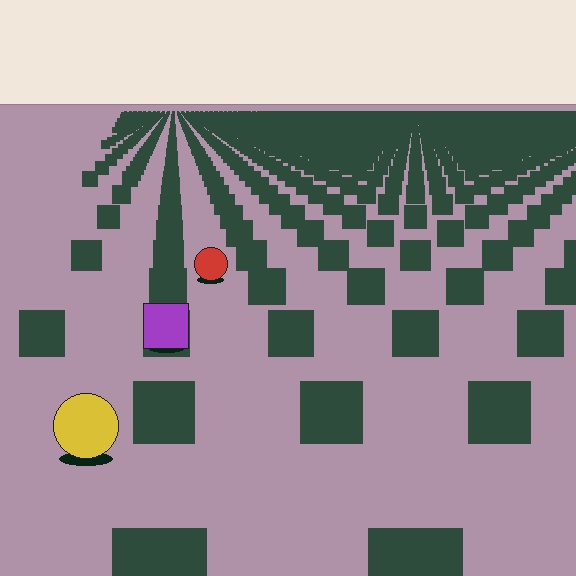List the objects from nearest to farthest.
From nearest to farthest: the yellow circle, the purple square, the red circle.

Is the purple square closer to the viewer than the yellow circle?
No. The yellow circle is closer — you can tell from the texture gradient: the ground texture is coarser near it.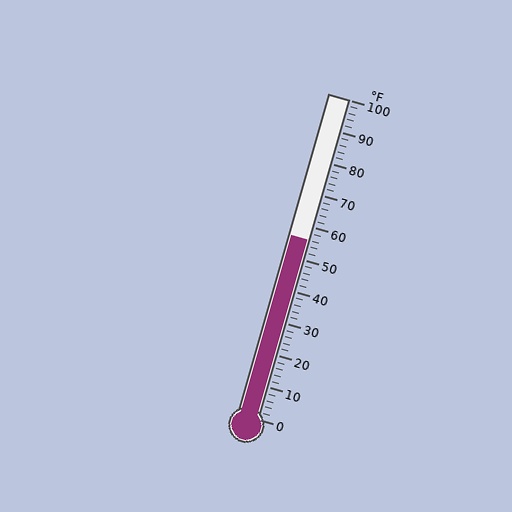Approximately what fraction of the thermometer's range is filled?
The thermometer is filled to approximately 55% of its range.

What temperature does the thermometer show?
The thermometer shows approximately 56°F.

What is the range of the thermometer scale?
The thermometer scale ranges from 0°F to 100°F.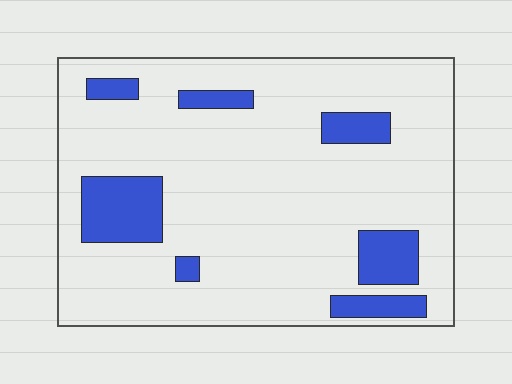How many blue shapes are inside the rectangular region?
7.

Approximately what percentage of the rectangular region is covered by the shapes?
Approximately 15%.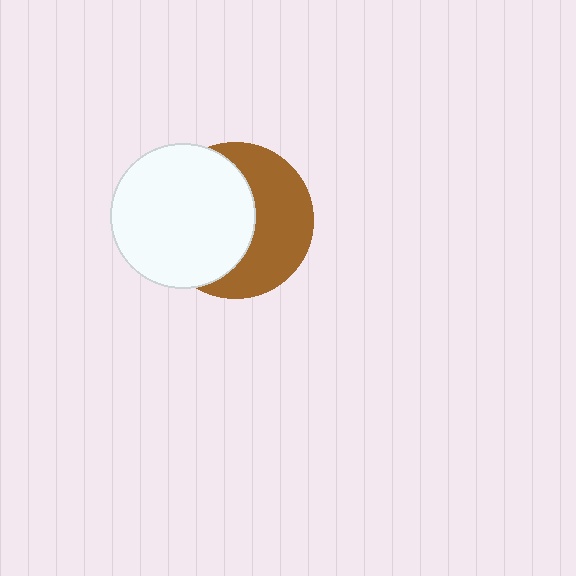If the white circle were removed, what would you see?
You would see the complete brown circle.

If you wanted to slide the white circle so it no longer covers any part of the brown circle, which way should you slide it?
Slide it left — that is the most direct way to separate the two shapes.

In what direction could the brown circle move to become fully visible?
The brown circle could move right. That would shift it out from behind the white circle entirely.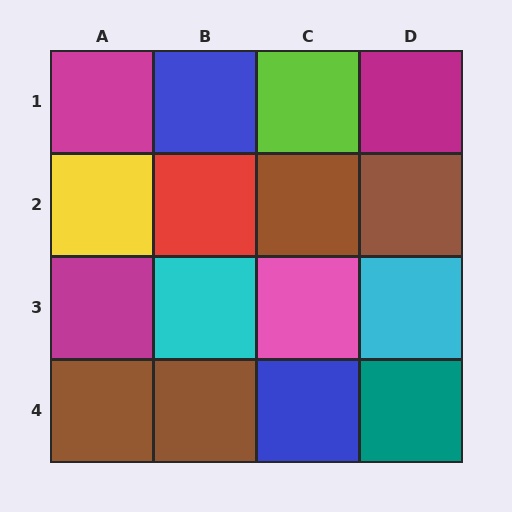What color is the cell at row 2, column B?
Red.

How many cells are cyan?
2 cells are cyan.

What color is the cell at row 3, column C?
Pink.